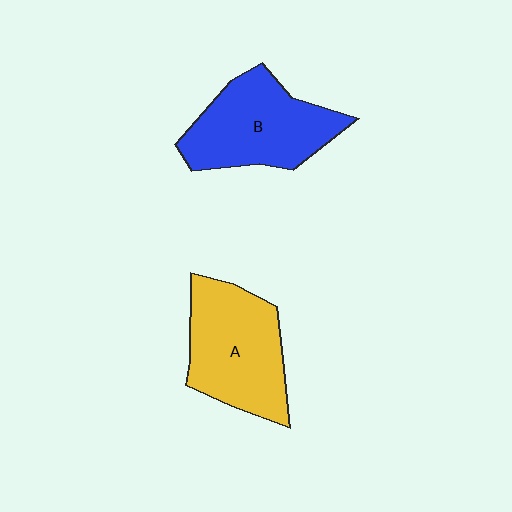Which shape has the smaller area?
Shape B (blue).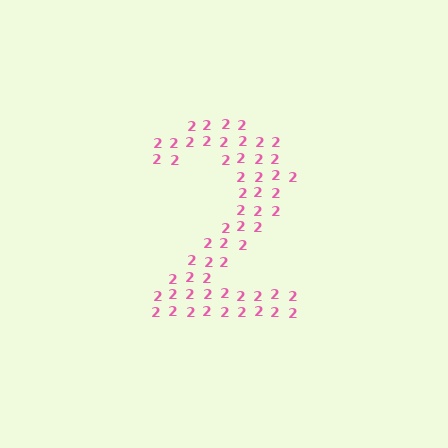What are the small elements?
The small elements are digit 2's.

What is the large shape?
The large shape is the digit 2.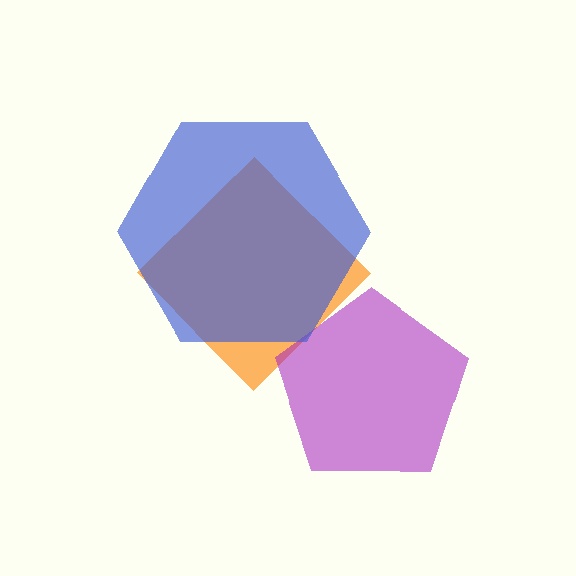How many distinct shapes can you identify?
There are 3 distinct shapes: an orange diamond, a purple pentagon, a blue hexagon.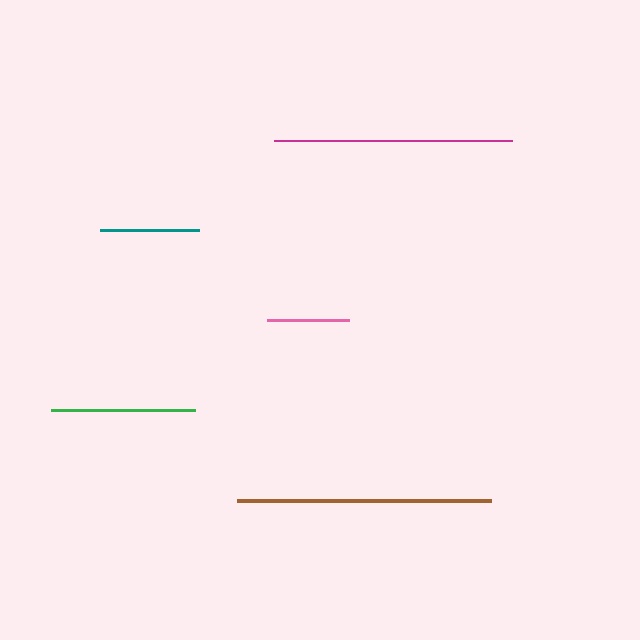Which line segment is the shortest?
The pink line is the shortest at approximately 81 pixels.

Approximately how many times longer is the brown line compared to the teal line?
The brown line is approximately 2.6 times the length of the teal line.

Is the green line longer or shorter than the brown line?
The brown line is longer than the green line.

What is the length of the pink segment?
The pink segment is approximately 81 pixels long.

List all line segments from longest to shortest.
From longest to shortest: brown, magenta, green, teal, pink.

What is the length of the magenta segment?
The magenta segment is approximately 238 pixels long.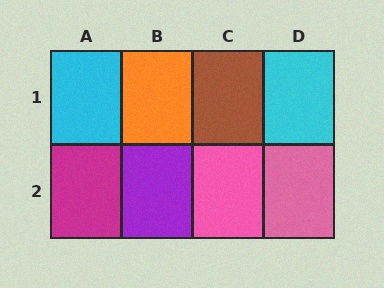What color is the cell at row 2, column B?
Purple.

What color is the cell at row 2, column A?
Magenta.